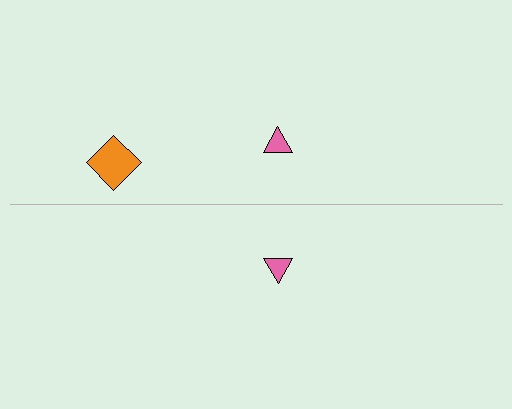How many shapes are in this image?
There are 3 shapes in this image.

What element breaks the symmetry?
A orange diamond is missing from the bottom side.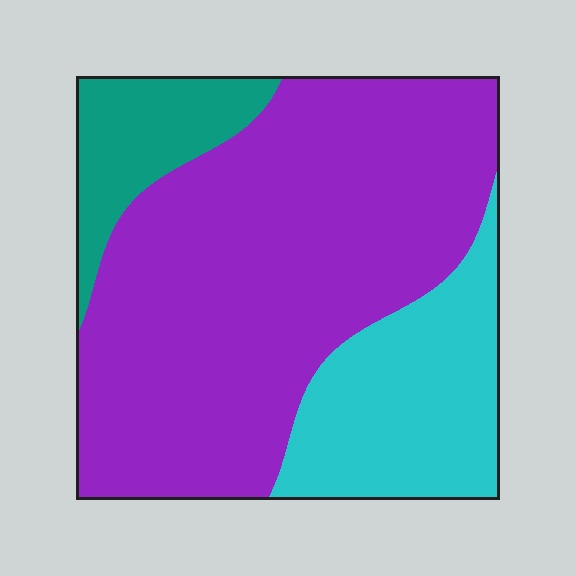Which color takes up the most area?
Purple, at roughly 65%.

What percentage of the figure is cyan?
Cyan covers 23% of the figure.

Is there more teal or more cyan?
Cyan.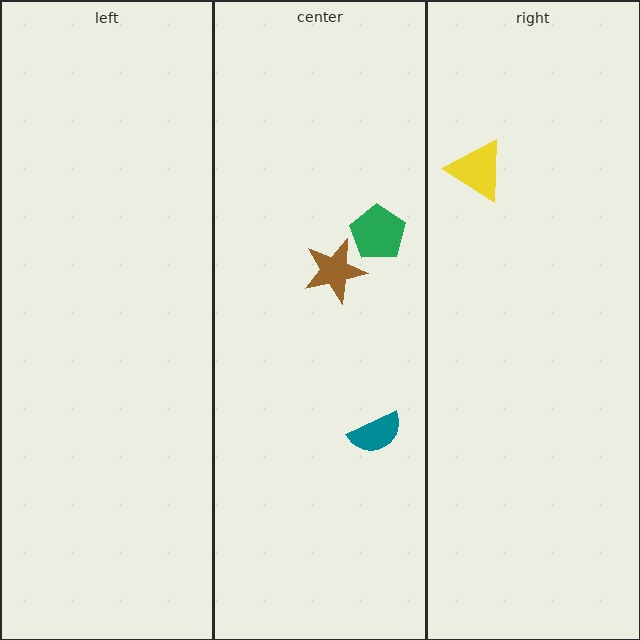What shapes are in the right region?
The yellow triangle.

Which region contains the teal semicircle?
The center region.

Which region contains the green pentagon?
The center region.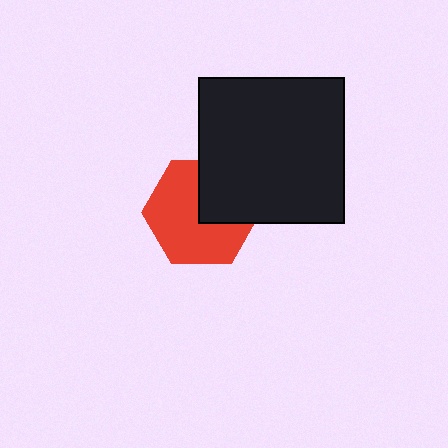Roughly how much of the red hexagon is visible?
Most of it is visible (roughly 65%).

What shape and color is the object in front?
The object in front is a black square.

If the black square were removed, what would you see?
You would see the complete red hexagon.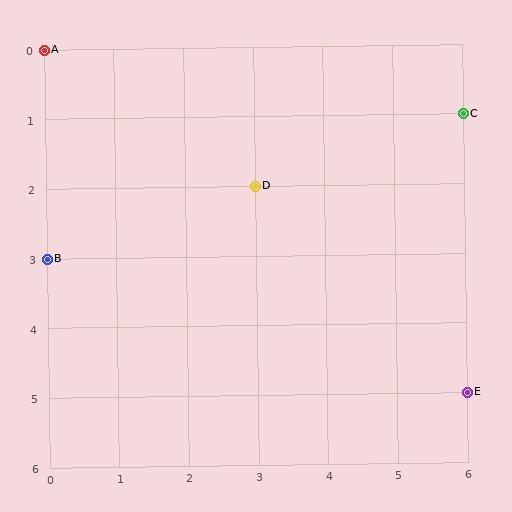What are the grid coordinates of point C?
Point C is at grid coordinates (6, 1).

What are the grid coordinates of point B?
Point B is at grid coordinates (0, 3).